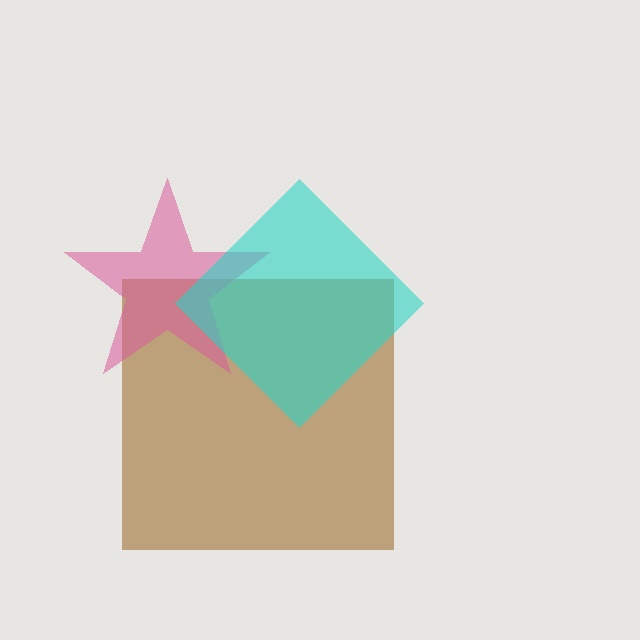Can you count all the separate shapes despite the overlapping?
Yes, there are 3 separate shapes.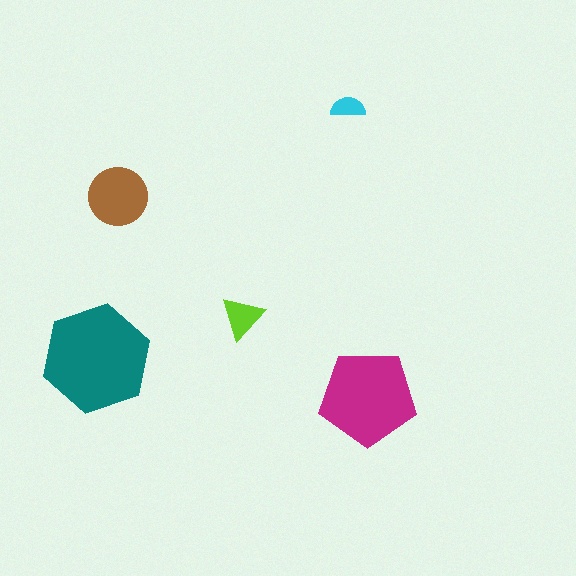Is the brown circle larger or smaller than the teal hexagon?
Smaller.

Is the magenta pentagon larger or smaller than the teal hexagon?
Smaller.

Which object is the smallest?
The cyan semicircle.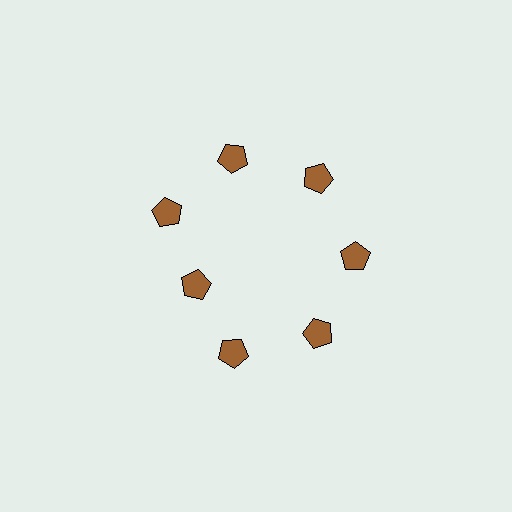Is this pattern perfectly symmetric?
No. The 7 brown pentagons are arranged in a ring, but one element near the 8 o'clock position is pulled inward toward the center, breaking the 7-fold rotational symmetry.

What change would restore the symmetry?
The symmetry would be restored by moving it outward, back onto the ring so that all 7 pentagons sit at equal angles and equal distance from the center.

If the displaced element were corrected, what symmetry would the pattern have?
It would have 7-fold rotational symmetry — the pattern would map onto itself every 51 degrees.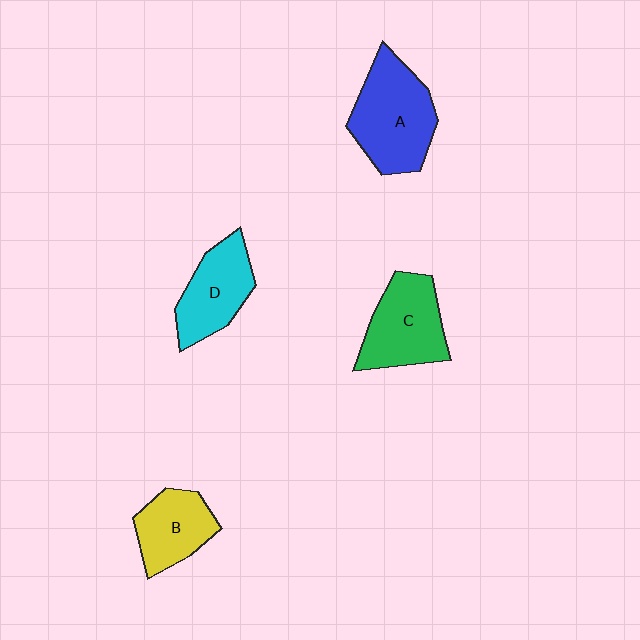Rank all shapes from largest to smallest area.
From largest to smallest: A (blue), C (green), D (cyan), B (yellow).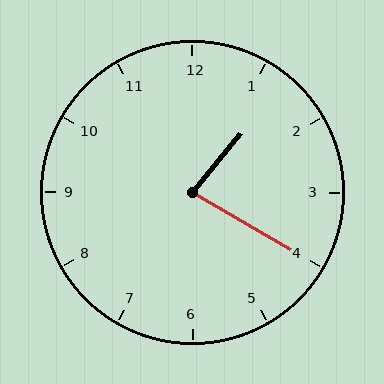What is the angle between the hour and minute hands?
Approximately 80 degrees.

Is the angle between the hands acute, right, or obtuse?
It is acute.